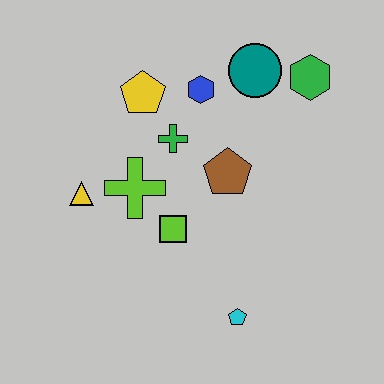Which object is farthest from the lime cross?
The green hexagon is farthest from the lime cross.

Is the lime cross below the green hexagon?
Yes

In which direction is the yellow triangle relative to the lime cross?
The yellow triangle is to the left of the lime cross.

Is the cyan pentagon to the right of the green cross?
Yes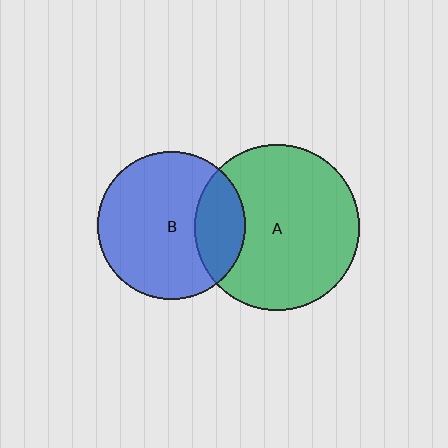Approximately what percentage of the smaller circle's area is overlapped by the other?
Approximately 25%.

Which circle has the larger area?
Circle A (green).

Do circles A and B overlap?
Yes.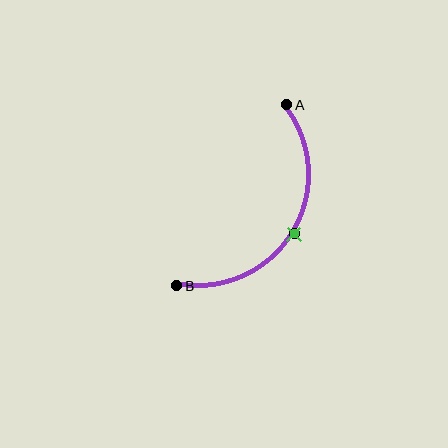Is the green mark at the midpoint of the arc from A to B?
Yes. The green mark lies on the arc at equal arc-length from both A and B — it is the arc midpoint.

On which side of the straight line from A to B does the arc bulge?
The arc bulges to the right of the straight line connecting A and B.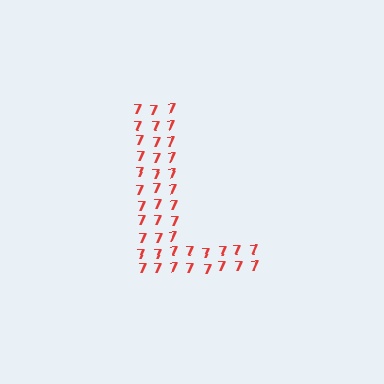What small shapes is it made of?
It is made of small digit 7's.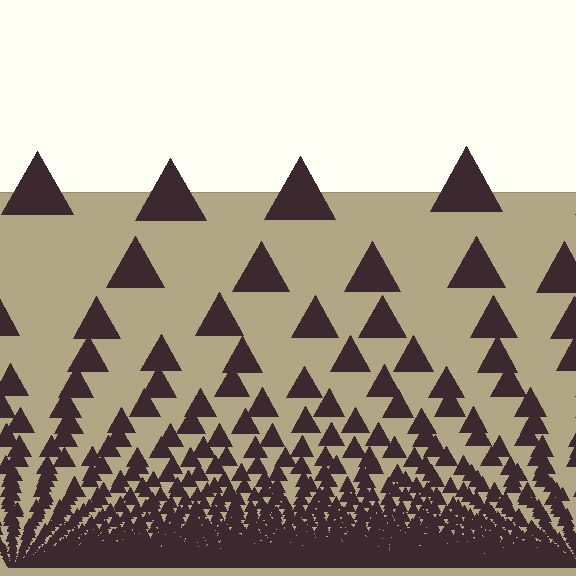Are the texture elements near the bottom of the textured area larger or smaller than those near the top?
Smaller. The gradient is inverted — elements near the bottom are smaller and denser.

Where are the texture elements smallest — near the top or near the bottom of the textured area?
Near the bottom.